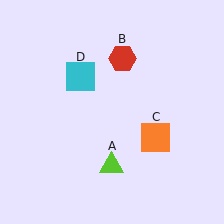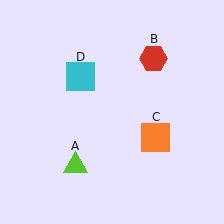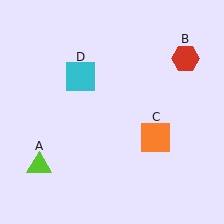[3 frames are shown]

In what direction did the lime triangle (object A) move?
The lime triangle (object A) moved left.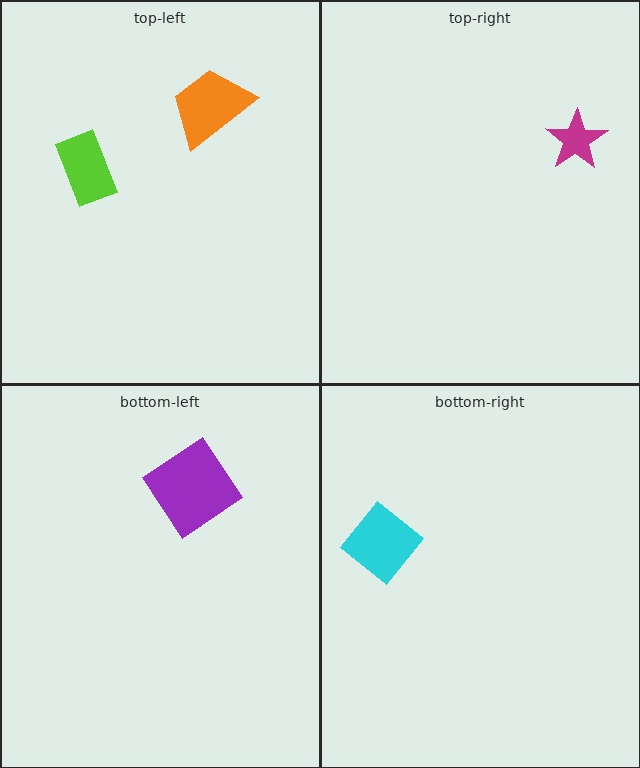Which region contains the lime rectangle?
The top-left region.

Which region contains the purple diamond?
The bottom-left region.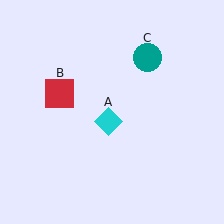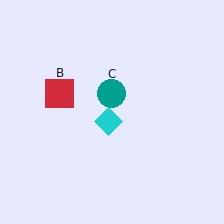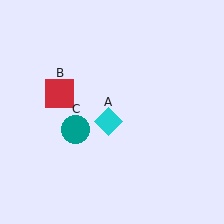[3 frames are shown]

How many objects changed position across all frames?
1 object changed position: teal circle (object C).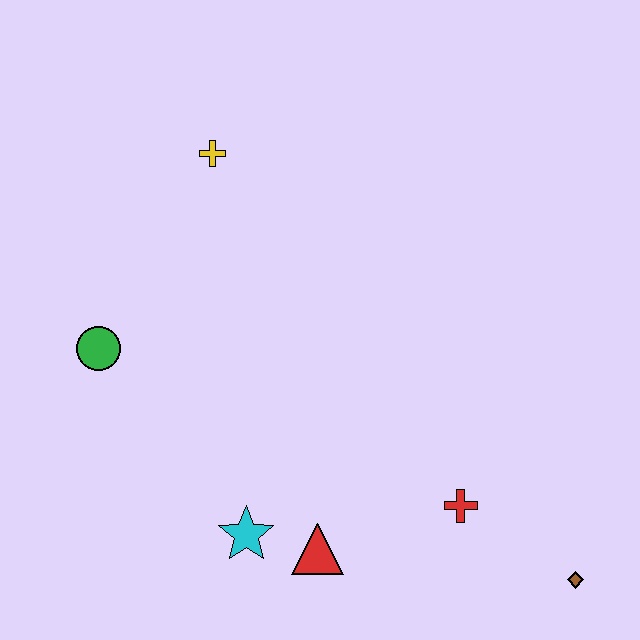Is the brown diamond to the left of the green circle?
No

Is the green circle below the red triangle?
No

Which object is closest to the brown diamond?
The red cross is closest to the brown diamond.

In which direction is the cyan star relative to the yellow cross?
The cyan star is below the yellow cross.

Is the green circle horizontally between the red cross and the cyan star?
No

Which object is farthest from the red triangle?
The yellow cross is farthest from the red triangle.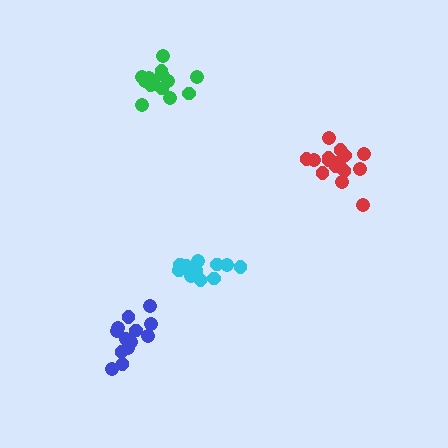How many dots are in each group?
Group 1: 13 dots, Group 2: 16 dots, Group 3: 14 dots, Group 4: 12 dots (55 total).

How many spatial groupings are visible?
There are 4 spatial groupings.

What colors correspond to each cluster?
The clusters are colored: blue, red, green, cyan.